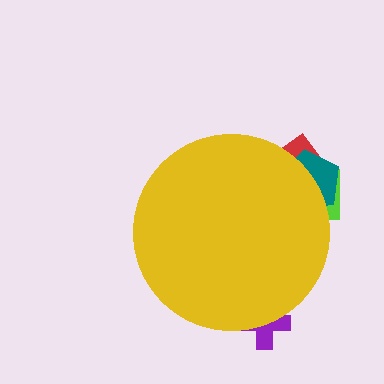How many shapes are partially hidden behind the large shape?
4 shapes are partially hidden.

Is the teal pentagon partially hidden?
Yes, the teal pentagon is partially hidden behind the yellow circle.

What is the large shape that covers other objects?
A yellow circle.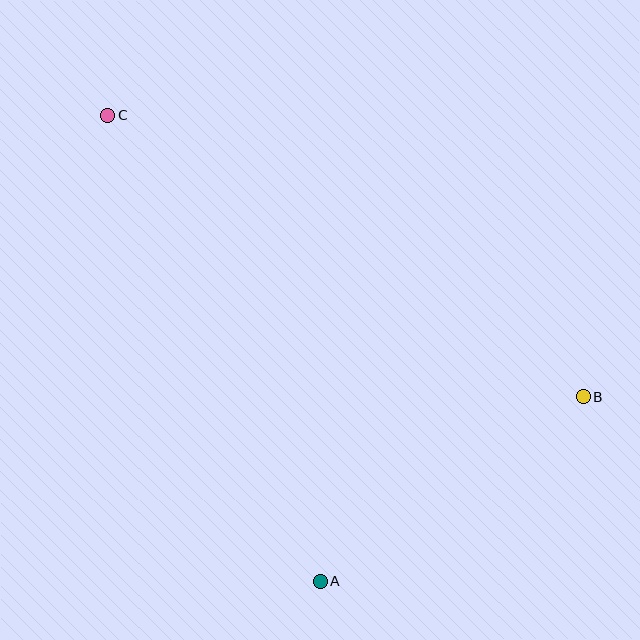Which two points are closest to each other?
Points A and B are closest to each other.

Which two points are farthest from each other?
Points B and C are farthest from each other.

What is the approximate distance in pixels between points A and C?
The distance between A and C is approximately 512 pixels.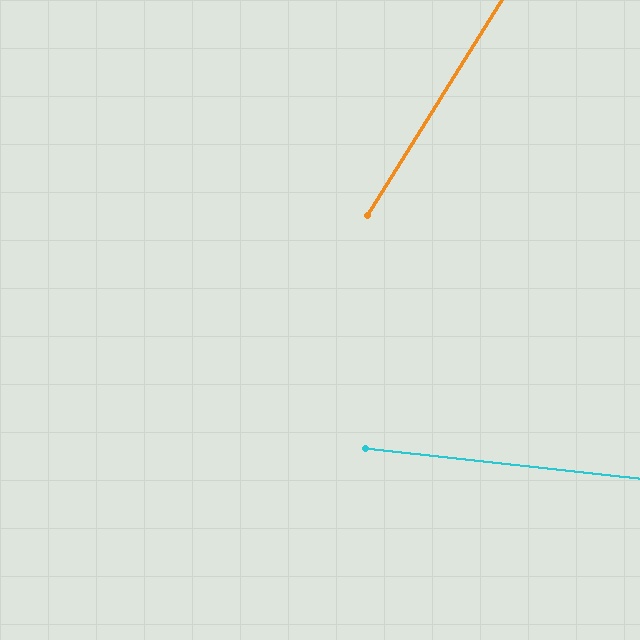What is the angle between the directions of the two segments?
Approximately 64 degrees.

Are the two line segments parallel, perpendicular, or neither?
Neither parallel nor perpendicular — they differ by about 64°.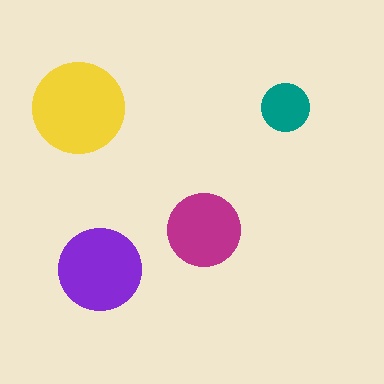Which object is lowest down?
The purple circle is bottommost.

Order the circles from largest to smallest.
the yellow one, the purple one, the magenta one, the teal one.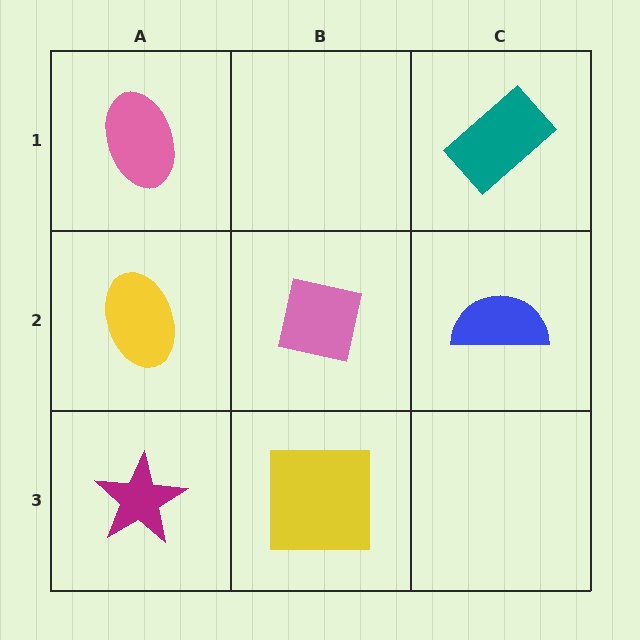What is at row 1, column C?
A teal rectangle.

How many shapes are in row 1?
2 shapes.